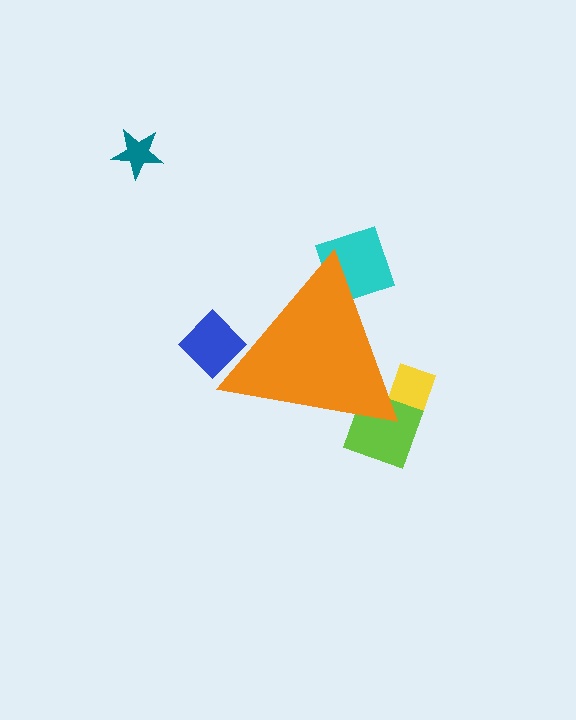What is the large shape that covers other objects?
An orange triangle.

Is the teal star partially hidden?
No, the teal star is fully visible.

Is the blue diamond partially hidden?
Yes, the blue diamond is partially hidden behind the orange triangle.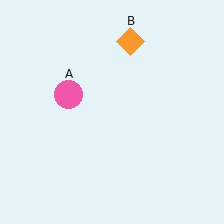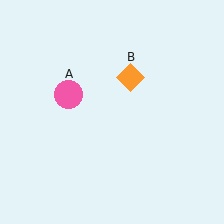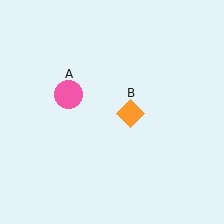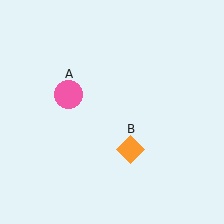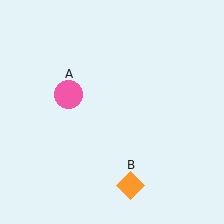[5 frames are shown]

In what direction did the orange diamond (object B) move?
The orange diamond (object B) moved down.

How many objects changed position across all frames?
1 object changed position: orange diamond (object B).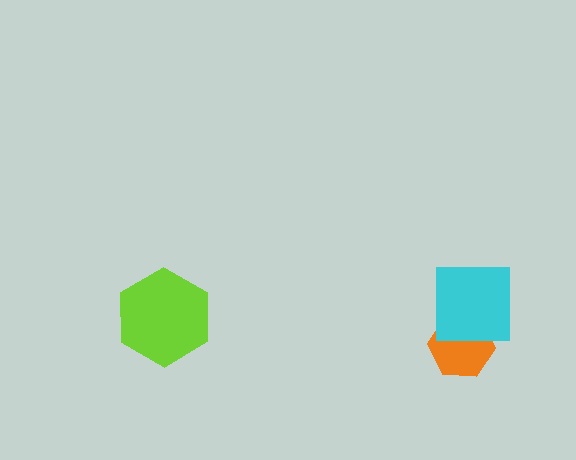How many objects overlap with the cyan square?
1 object overlaps with the cyan square.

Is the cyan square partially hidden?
No, no other shape covers it.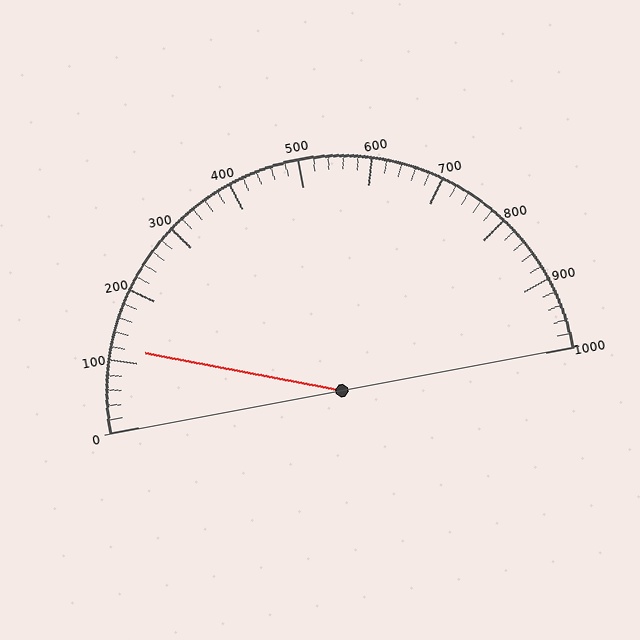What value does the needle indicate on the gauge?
The needle indicates approximately 120.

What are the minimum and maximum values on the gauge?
The gauge ranges from 0 to 1000.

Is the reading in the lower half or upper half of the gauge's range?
The reading is in the lower half of the range (0 to 1000).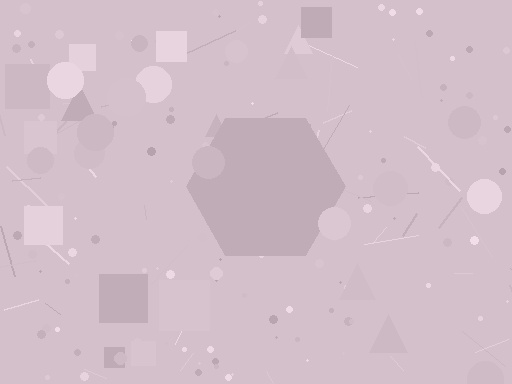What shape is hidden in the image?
A hexagon is hidden in the image.